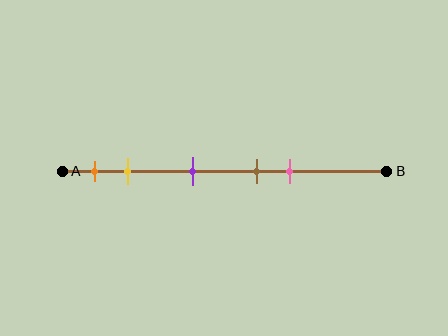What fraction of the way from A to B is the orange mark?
The orange mark is approximately 10% (0.1) of the way from A to B.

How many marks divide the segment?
There are 5 marks dividing the segment.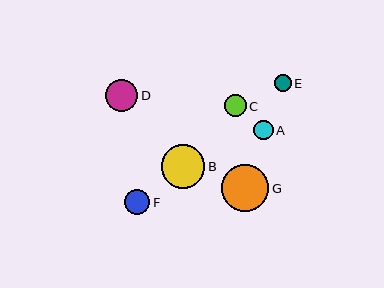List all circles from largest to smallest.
From largest to smallest: G, B, D, F, C, A, E.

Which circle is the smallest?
Circle E is the smallest with a size of approximately 17 pixels.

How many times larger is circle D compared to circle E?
Circle D is approximately 1.9 times the size of circle E.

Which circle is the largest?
Circle G is the largest with a size of approximately 47 pixels.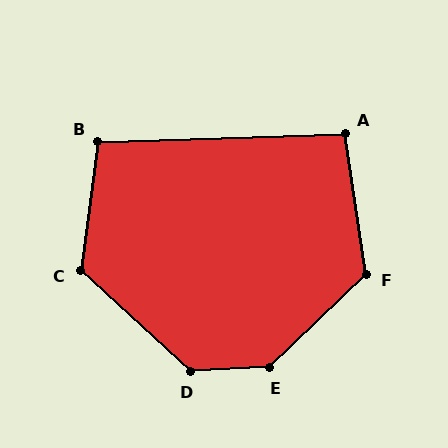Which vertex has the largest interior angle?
E, at approximately 138 degrees.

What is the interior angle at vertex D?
Approximately 135 degrees (obtuse).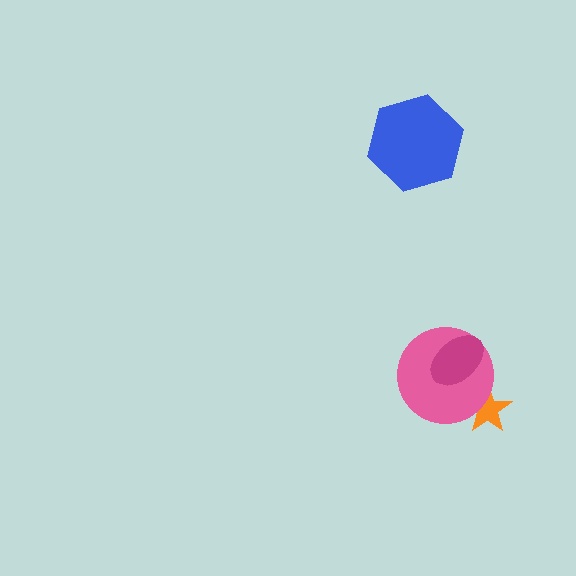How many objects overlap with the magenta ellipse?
1 object overlaps with the magenta ellipse.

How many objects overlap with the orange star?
1 object overlaps with the orange star.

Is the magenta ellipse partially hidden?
No, no other shape covers it.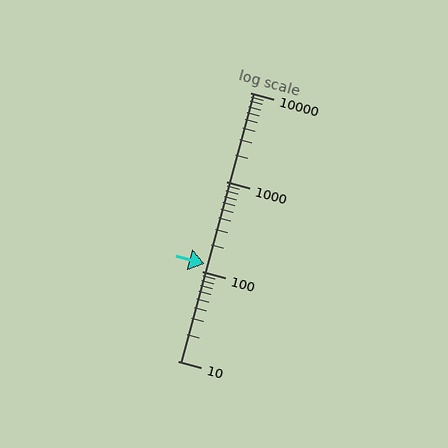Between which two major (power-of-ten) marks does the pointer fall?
The pointer is between 100 and 1000.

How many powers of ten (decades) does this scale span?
The scale spans 3 decades, from 10 to 10000.